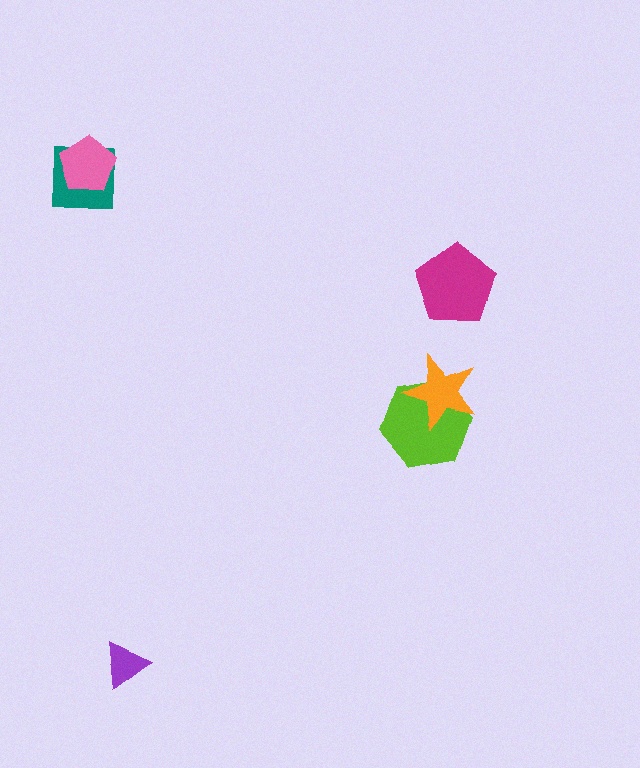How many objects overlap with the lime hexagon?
1 object overlaps with the lime hexagon.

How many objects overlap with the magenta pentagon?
0 objects overlap with the magenta pentagon.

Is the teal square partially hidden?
Yes, it is partially covered by another shape.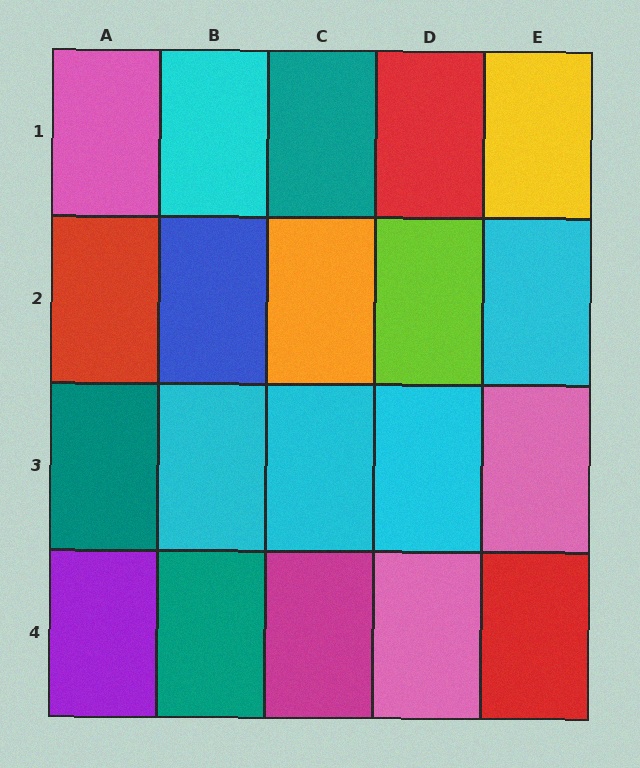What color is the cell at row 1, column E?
Yellow.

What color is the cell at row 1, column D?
Red.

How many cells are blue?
1 cell is blue.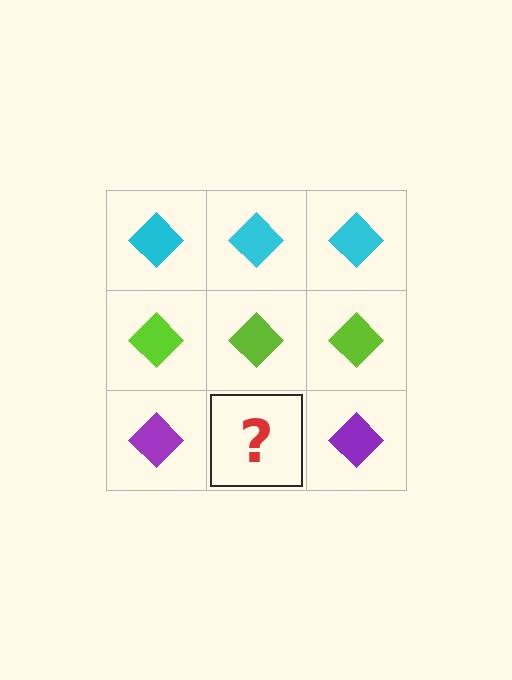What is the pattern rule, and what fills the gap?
The rule is that each row has a consistent color. The gap should be filled with a purple diamond.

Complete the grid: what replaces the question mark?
The question mark should be replaced with a purple diamond.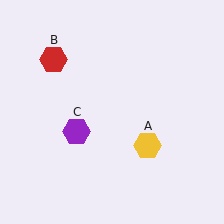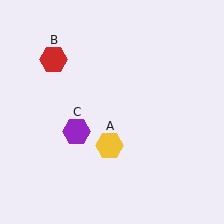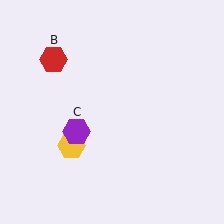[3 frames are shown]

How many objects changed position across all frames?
1 object changed position: yellow hexagon (object A).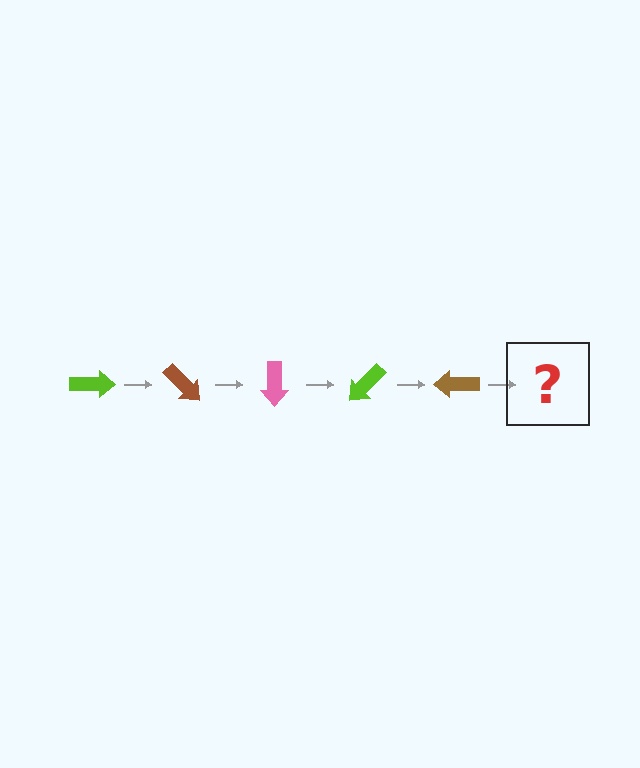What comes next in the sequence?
The next element should be a pink arrow, rotated 225 degrees from the start.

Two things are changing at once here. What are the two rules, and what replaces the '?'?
The two rules are that it rotates 45 degrees each step and the color cycles through lime, brown, and pink. The '?' should be a pink arrow, rotated 225 degrees from the start.